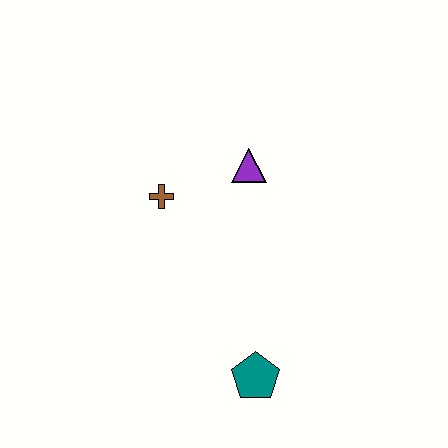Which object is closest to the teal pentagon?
The brown cross is closest to the teal pentagon.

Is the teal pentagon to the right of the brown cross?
Yes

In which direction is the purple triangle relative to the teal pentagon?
The purple triangle is above the teal pentagon.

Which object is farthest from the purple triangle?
The teal pentagon is farthest from the purple triangle.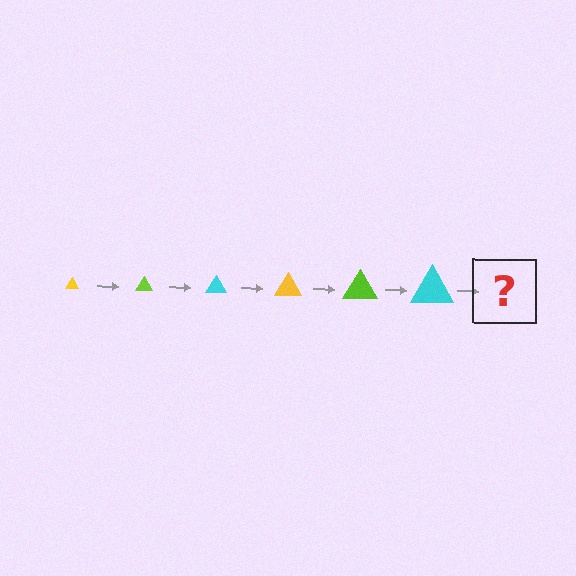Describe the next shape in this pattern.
It should be a yellow triangle, larger than the previous one.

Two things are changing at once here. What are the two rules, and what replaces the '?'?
The two rules are that the triangle grows larger each step and the color cycles through yellow, lime, and cyan. The '?' should be a yellow triangle, larger than the previous one.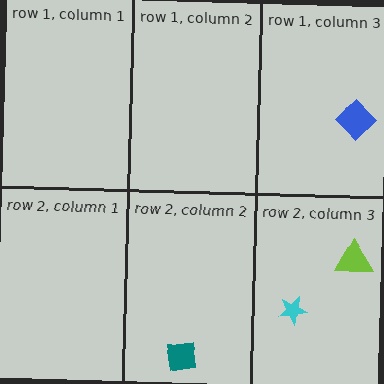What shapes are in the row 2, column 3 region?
The lime triangle, the cyan star.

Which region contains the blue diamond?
The row 1, column 3 region.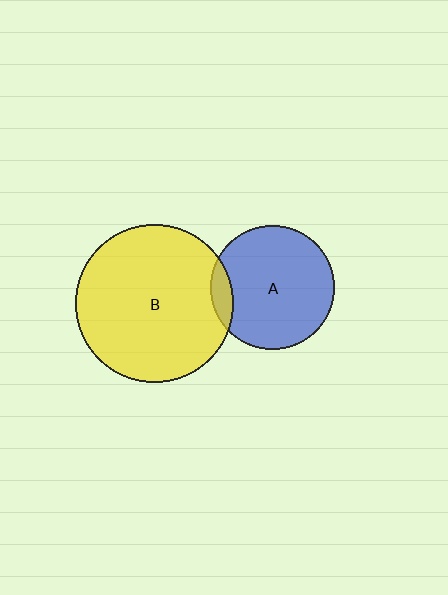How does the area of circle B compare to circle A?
Approximately 1.6 times.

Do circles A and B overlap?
Yes.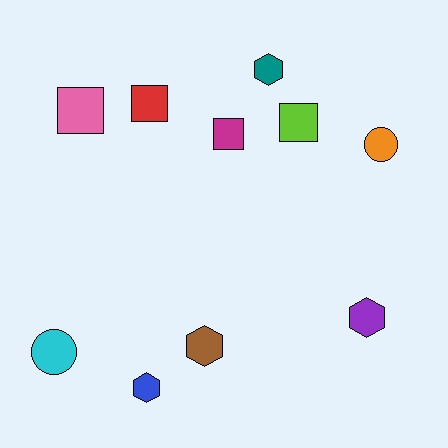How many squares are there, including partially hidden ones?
There are 4 squares.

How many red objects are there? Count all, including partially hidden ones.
There is 1 red object.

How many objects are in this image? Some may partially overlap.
There are 10 objects.